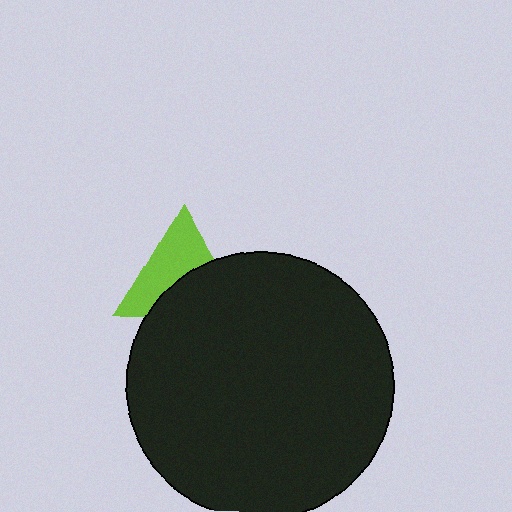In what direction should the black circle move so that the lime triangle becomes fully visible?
The black circle should move down. That is the shortest direction to clear the overlap and leave the lime triangle fully visible.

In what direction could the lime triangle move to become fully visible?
The lime triangle could move up. That would shift it out from behind the black circle entirely.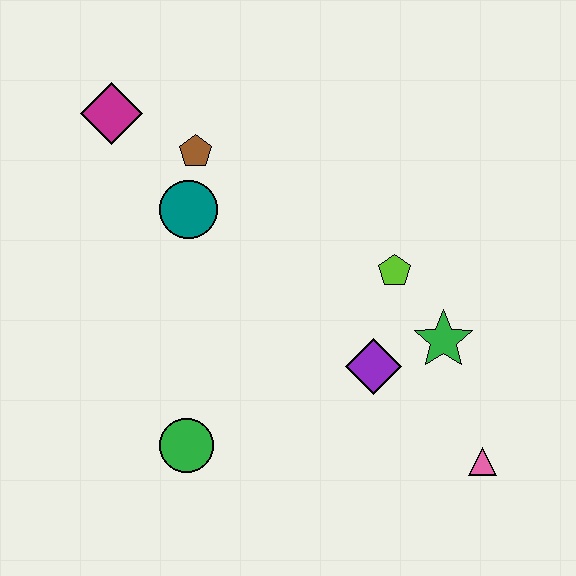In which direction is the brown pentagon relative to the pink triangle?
The brown pentagon is above the pink triangle.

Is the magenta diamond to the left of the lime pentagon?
Yes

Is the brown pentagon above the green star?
Yes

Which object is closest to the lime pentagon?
The green star is closest to the lime pentagon.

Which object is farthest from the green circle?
The magenta diamond is farthest from the green circle.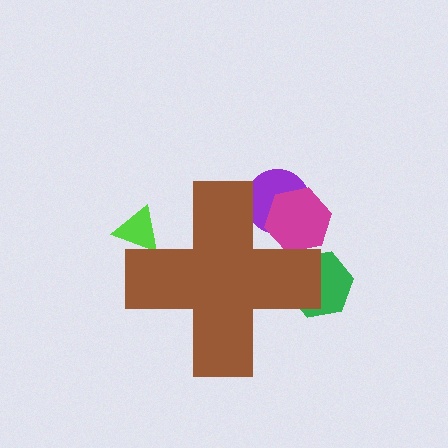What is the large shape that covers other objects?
A brown cross.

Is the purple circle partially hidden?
Yes, the purple circle is partially hidden behind the brown cross.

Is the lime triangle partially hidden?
Yes, the lime triangle is partially hidden behind the brown cross.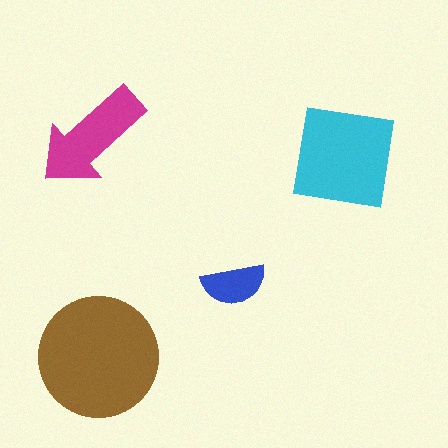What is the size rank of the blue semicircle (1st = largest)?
4th.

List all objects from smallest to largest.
The blue semicircle, the magenta arrow, the cyan square, the brown circle.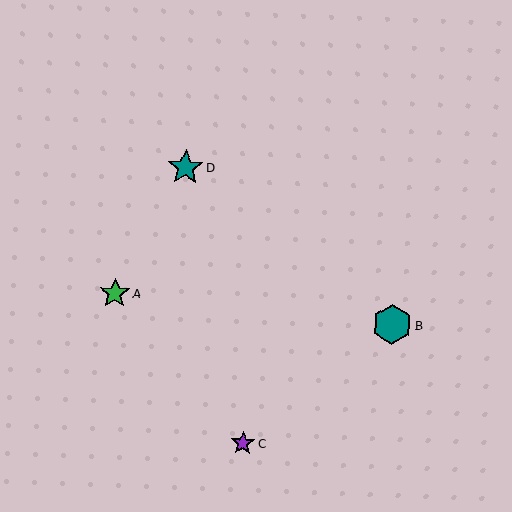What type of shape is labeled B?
Shape B is a teal hexagon.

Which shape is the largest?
The teal hexagon (labeled B) is the largest.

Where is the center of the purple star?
The center of the purple star is at (243, 443).